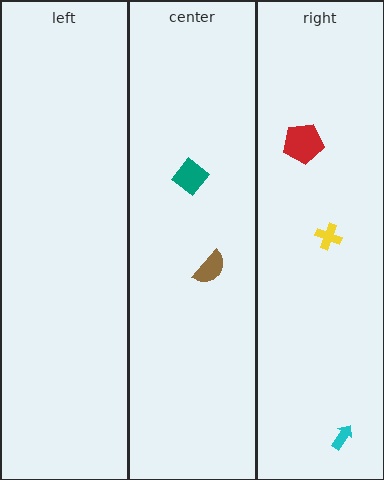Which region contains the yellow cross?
The right region.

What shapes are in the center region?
The brown semicircle, the teal diamond.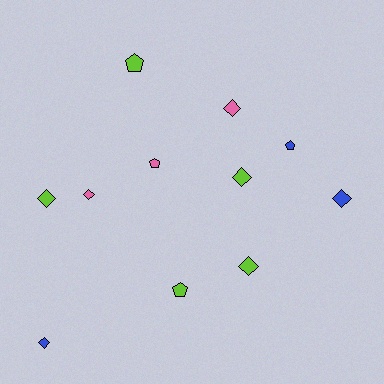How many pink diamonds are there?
There are 2 pink diamonds.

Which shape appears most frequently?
Diamond, with 7 objects.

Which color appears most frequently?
Lime, with 5 objects.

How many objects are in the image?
There are 11 objects.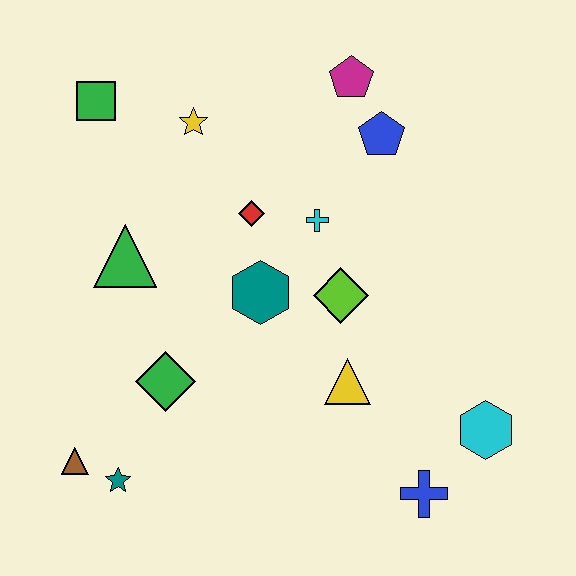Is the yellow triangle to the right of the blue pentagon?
No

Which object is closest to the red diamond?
The cyan cross is closest to the red diamond.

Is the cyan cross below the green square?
Yes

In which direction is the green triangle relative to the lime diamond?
The green triangle is to the left of the lime diamond.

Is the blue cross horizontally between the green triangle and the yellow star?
No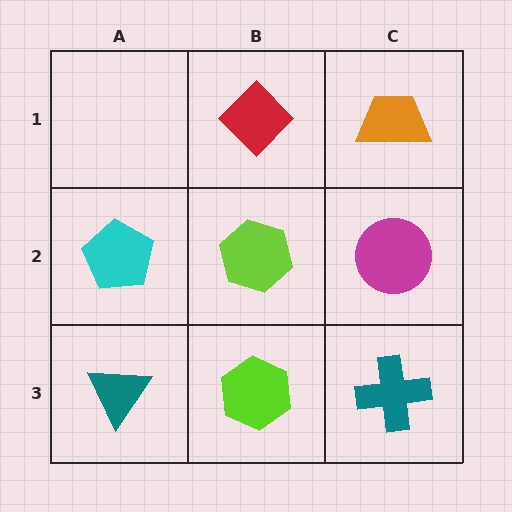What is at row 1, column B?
A red diamond.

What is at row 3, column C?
A teal cross.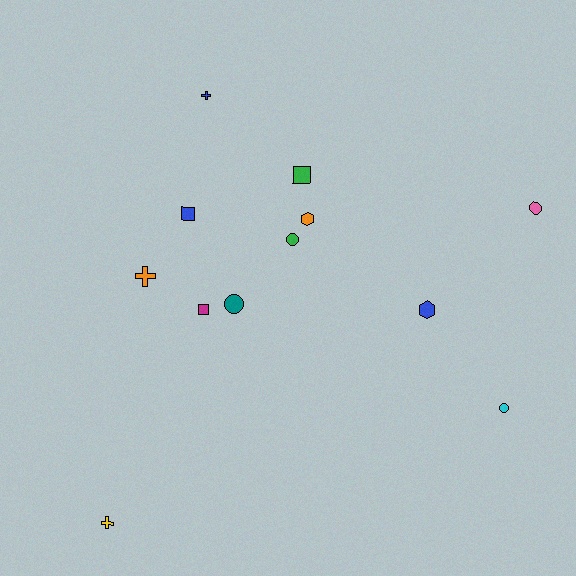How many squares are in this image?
There are 3 squares.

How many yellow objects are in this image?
There is 1 yellow object.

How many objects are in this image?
There are 12 objects.